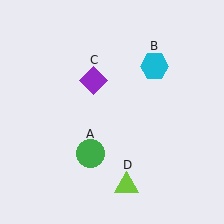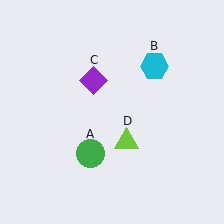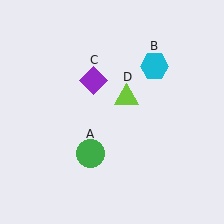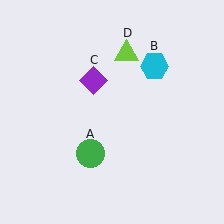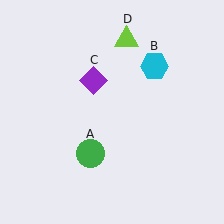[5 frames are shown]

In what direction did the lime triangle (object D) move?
The lime triangle (object D) moved up.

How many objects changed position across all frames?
1 object changed position: lime triangle (object D).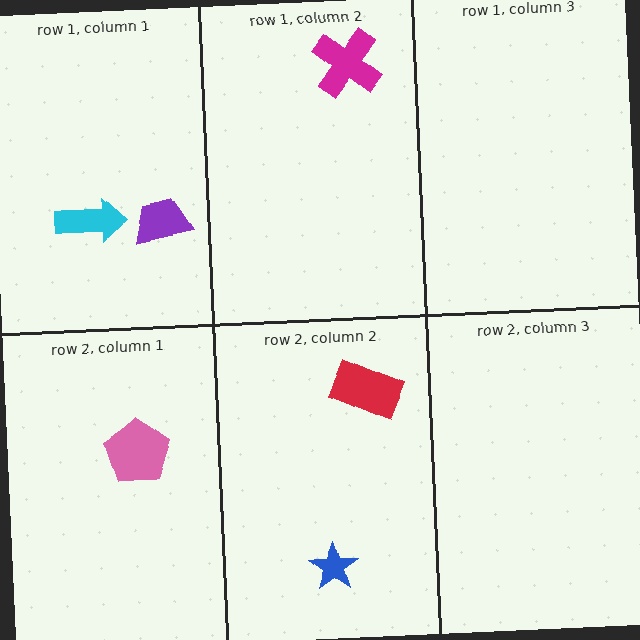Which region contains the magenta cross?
The row 1, column 2 region.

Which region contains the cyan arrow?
The row 1, column 1 region.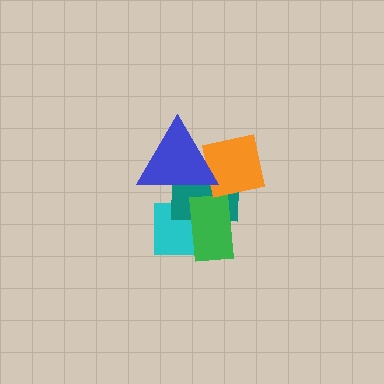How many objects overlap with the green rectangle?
2 objects overlap with the green rectangle.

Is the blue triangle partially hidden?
No, no other shape covers it.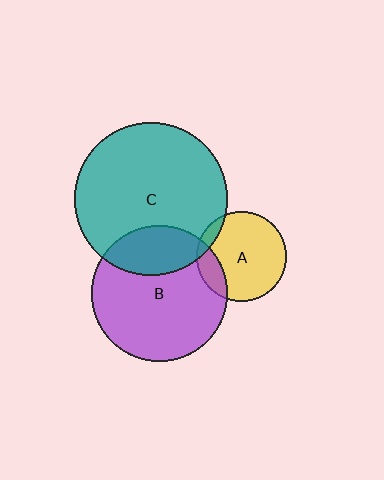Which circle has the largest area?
Circle C (teal).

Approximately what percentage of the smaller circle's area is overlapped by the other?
Approximately 10%.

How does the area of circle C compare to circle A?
Approximately 2.9 times.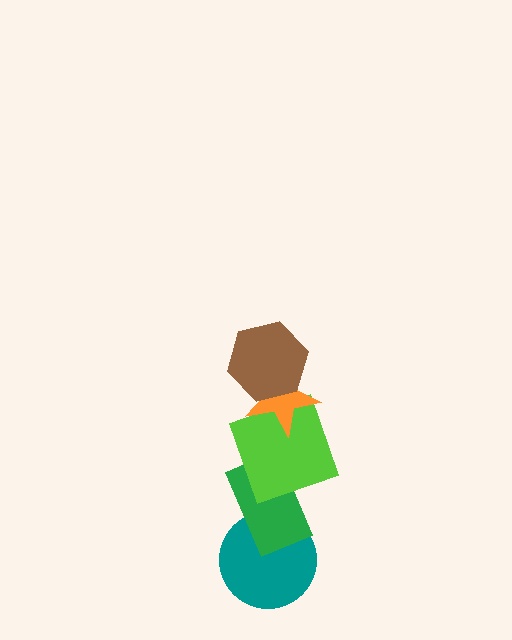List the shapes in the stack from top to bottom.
From top to bottom: the brown hexagon, the orange star, the lime square, the green rectangle, the teal circle.